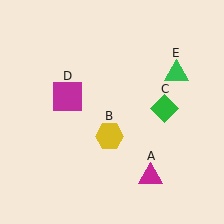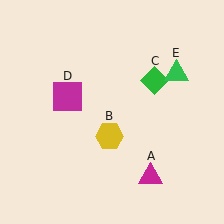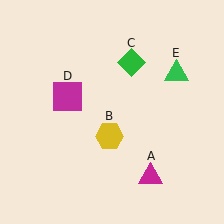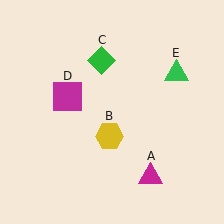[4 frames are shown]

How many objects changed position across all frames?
1 object changed position: green diamond (object C).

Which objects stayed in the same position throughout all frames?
Magenta triangle (object A) and yellow hexagon (object B) and magenta square (object D) and green triangle (object E) remained stationary.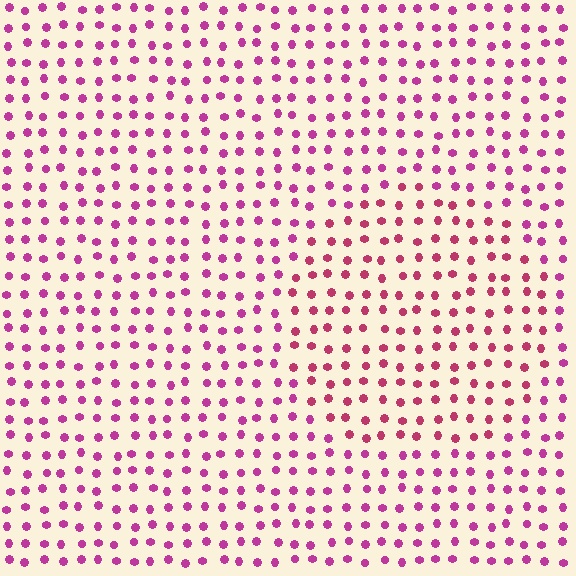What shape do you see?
I see a circle.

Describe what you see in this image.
The image is filled with small magenta elements in a uniform arrangement. A circle-shaped region is visible where the elements are tinted to a slightly different hue, forming a subtle color boundary.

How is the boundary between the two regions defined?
The boundary is defined purely by a slight shift in hue (about 23 degrees). Spacing, size, and orientation are identical on both sides.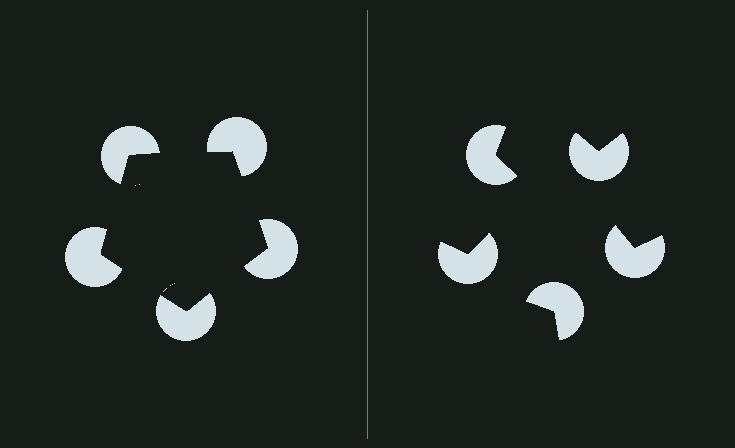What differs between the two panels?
The pac-man discs are positioned identically on both sides; only the wedge orientations differ. On the left they align to a pentagon; on the right they are misaligned.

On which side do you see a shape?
An illusory pentagon appears on the left side. On the right side the wedge cuts are rotated, so no coherent shape forms.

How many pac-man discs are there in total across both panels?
10 — 5 on each side.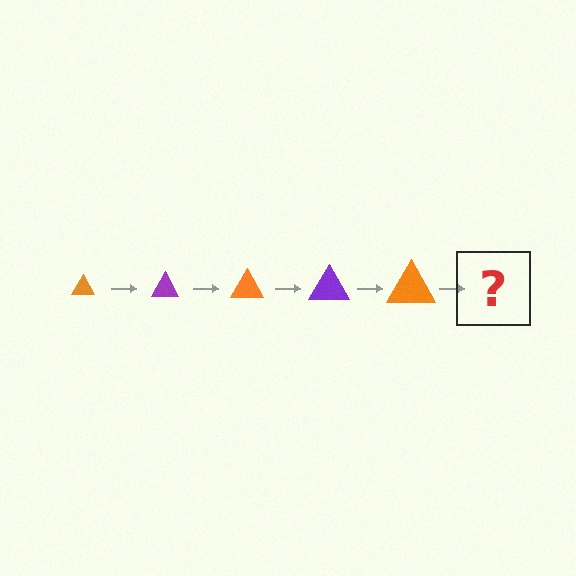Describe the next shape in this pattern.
It should be a purple triangle, larger than the previous one.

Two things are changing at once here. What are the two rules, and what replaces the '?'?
The two rules are that the triangle grows larger each step and the color cycles through orange and purple. The '?' should be a purple triangle, larger than the previous one.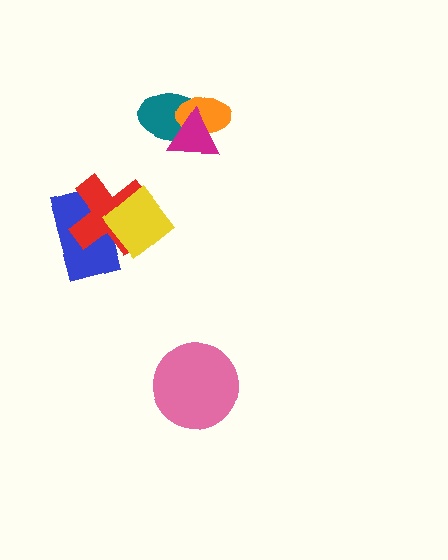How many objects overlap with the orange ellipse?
2 objects overlap with the orange ellipse.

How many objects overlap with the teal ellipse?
2 objects overlap with the teal ellipse.